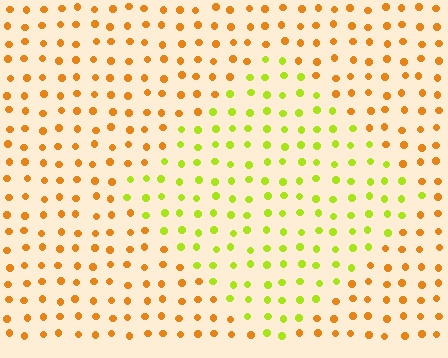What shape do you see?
I see a diamond.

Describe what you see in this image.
The image is filled with small orange elements in a uniform arrangement. A diamond-shaped region is visible where the elements are tinted to a slightly different hue, forming a subtle color boundary.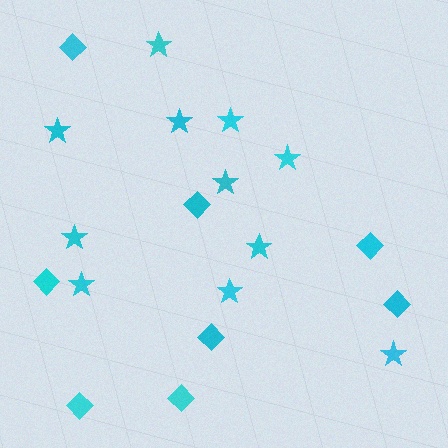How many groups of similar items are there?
There are 2 groups: one group of stars (11) and one group of diamonds (8).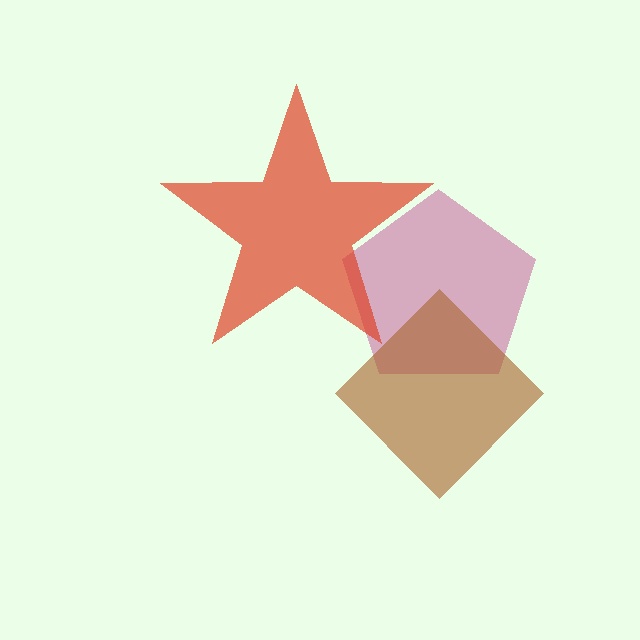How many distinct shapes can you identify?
There are 3 distinct shapes: a magenta pentagon, a red star, a brown diamond.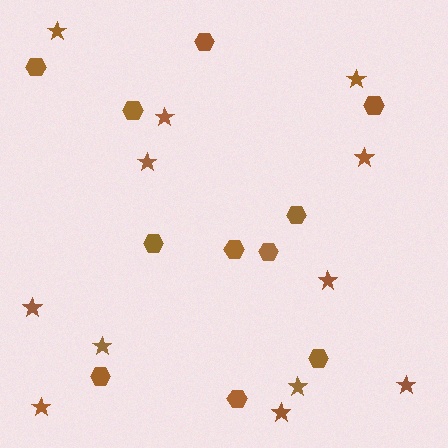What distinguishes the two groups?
There are 2 groups: one group of hexagons (11) and one group of stars (12).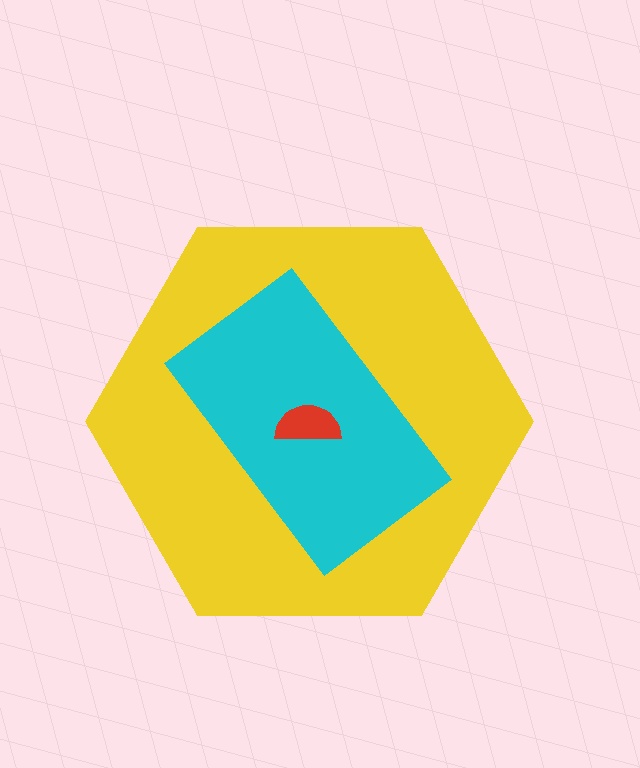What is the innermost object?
The red semicircle.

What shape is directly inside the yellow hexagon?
The cyan rectangle.